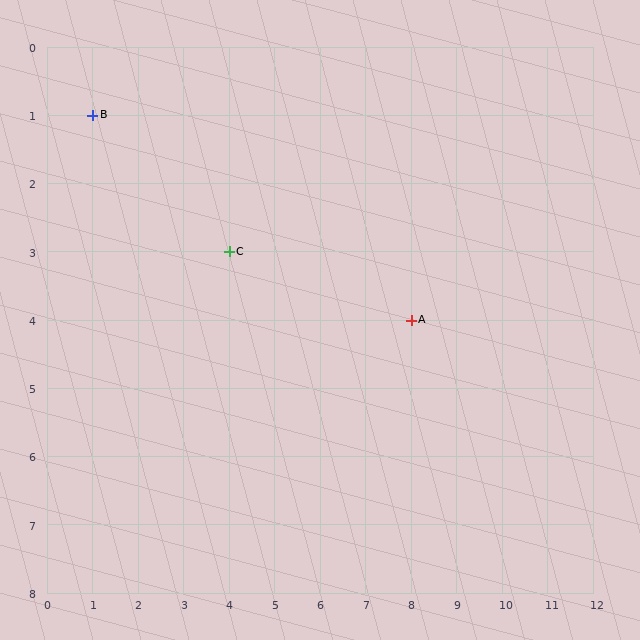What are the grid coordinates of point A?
Point A is at grid coordinates (8, 4).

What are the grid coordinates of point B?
Point B is at grid coordinates (1, 1).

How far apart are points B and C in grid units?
Points B and C are 3 columns and 2 rows apart (about 3.6 grid units diagonally).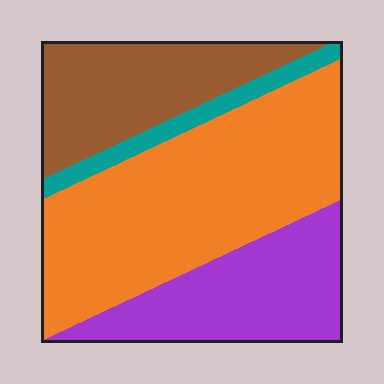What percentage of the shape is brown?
Brown takes up about one fifth (1/5) of the shape.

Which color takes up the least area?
Teal, at roughly 5%.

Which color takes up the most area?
Orange, at roughly 45%.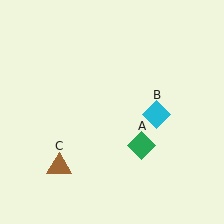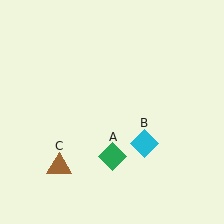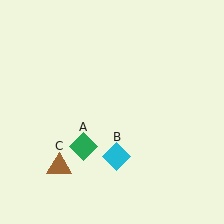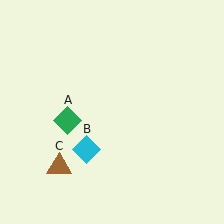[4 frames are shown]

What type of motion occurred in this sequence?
The green diamond (object A), cyan diamond (object B) rotated clockwise around the center of the scene.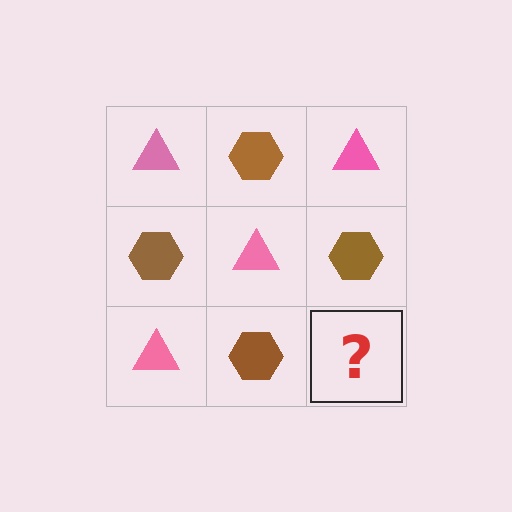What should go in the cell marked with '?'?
The missing cell should contain a pink triangle.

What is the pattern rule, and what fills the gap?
The rule is that it alternates pink triangle and brown hexagon in a checkerboard pattern. The gap should be filled with a pink triangle.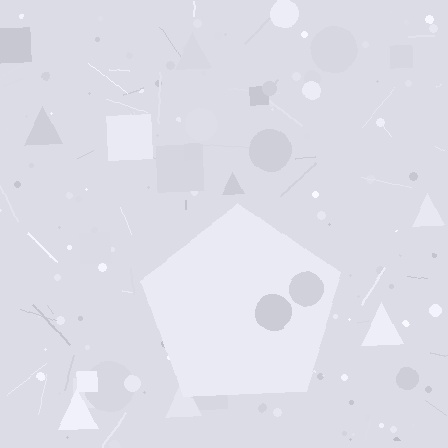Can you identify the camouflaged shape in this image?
The camouflaged shape is a pentagon.